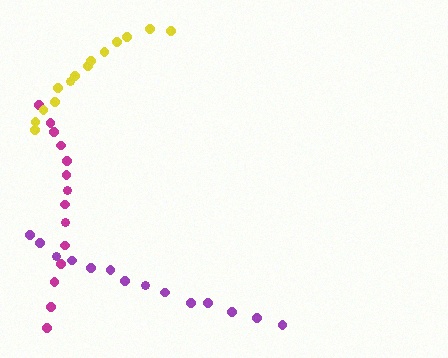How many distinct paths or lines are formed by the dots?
There are 3 distinct paths.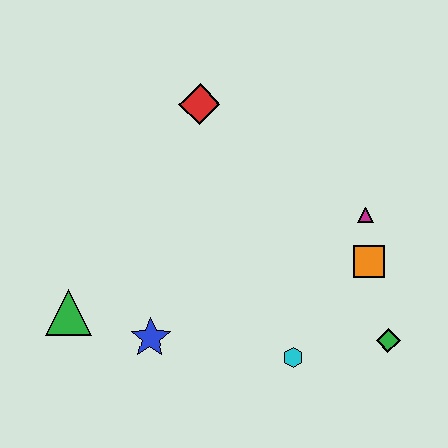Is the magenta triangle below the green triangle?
No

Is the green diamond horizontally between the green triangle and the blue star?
No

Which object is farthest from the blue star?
The magenta triangle is farthest from the blue star.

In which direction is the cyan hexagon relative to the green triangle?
The cyan hexagon is to the right of the green triangle.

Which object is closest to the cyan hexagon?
The green diamond is closest to the cyan hexagon.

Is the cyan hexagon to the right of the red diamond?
Yes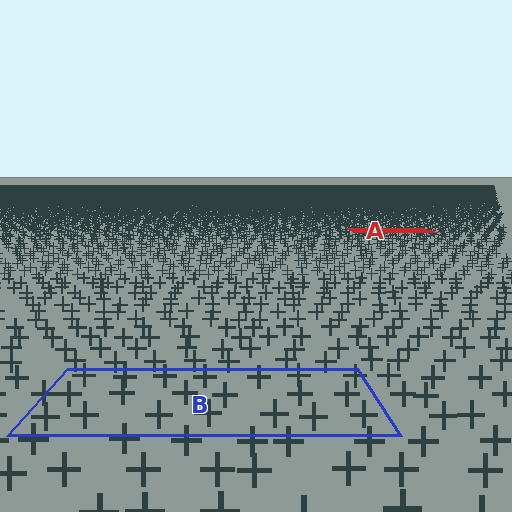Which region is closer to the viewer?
Region B is closer. The texture elements there are larger and more spread out.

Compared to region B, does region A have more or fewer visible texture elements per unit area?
Region A has more texture elements per unit area — they are packed more densely because it is farther away.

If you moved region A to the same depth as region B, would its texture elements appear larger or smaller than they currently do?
They would appear larger. At a closer depth, the same texture elements are projected at a bigger on-screen size.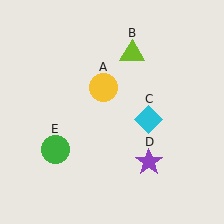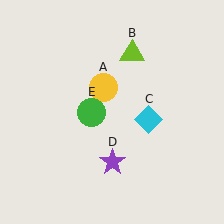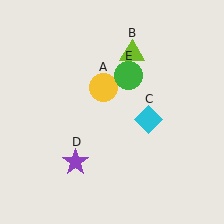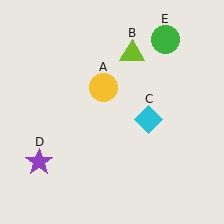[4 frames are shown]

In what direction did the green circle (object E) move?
The green circle (object E) moved up and to the right.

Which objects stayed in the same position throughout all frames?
Yellow circle (object A) and lime triangle (object B) and cyan diamond (object C) remained stationary.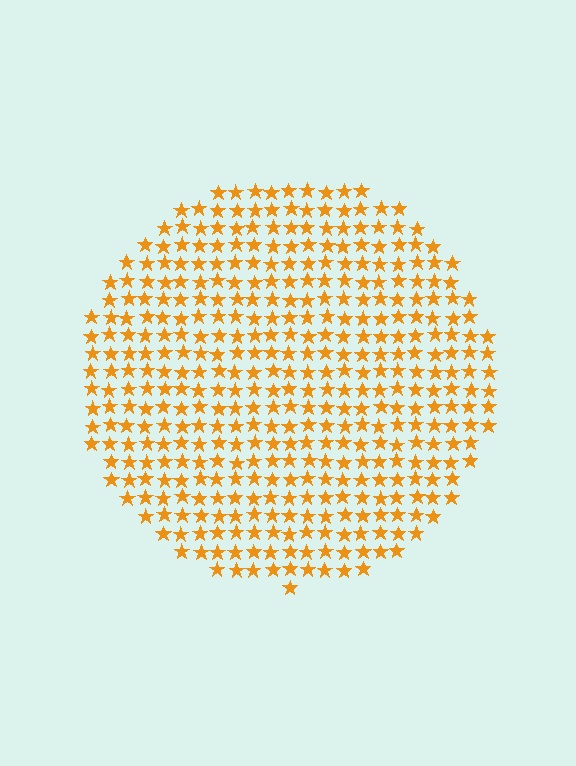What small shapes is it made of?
It is made of small stars.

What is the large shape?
The large shape is a circle.